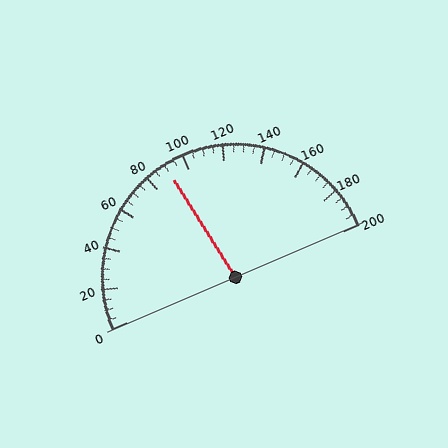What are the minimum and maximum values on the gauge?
The gauge ranges from 0 to 200.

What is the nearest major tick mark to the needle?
The nearest major tick mark is 80.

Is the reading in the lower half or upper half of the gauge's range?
The reading is in the lower half of the range (0 to 200).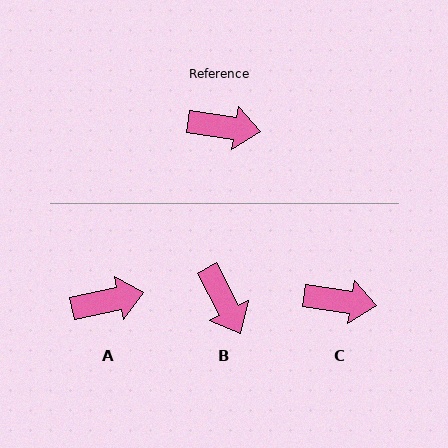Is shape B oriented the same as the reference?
No, it is off by about 54 degrees.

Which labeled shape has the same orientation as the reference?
C.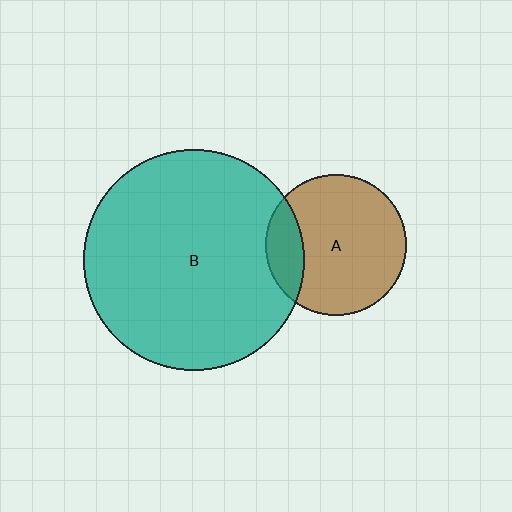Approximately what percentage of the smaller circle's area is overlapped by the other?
Approximately 20%.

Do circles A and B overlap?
Yes.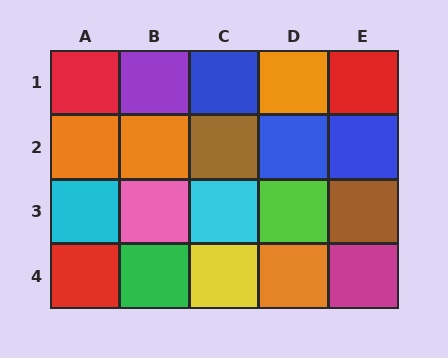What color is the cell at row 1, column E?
Red.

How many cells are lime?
1 cell is lime.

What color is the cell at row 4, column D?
Orange.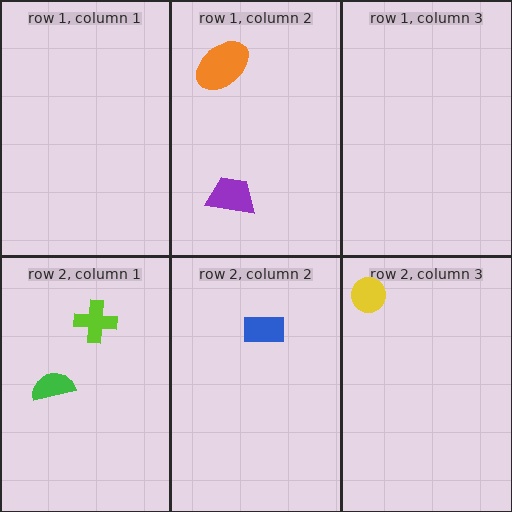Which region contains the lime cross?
The row 2, column 1 region.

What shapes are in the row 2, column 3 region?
The yellow circle.